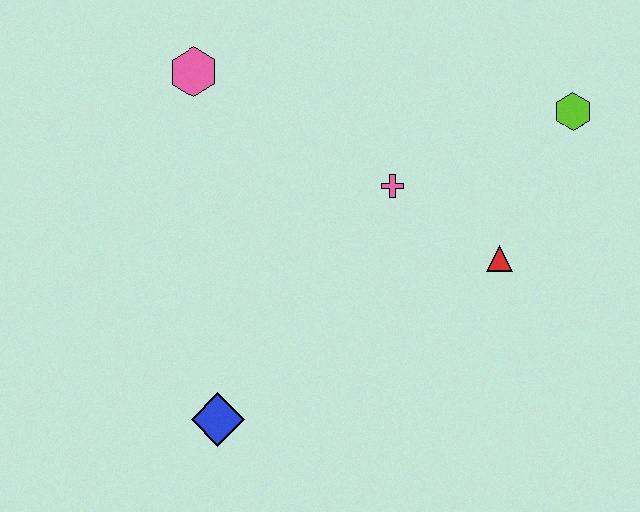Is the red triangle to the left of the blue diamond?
No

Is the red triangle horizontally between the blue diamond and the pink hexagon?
No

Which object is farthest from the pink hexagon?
The lime hexagon is farthest from the pink hexagon.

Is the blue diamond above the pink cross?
No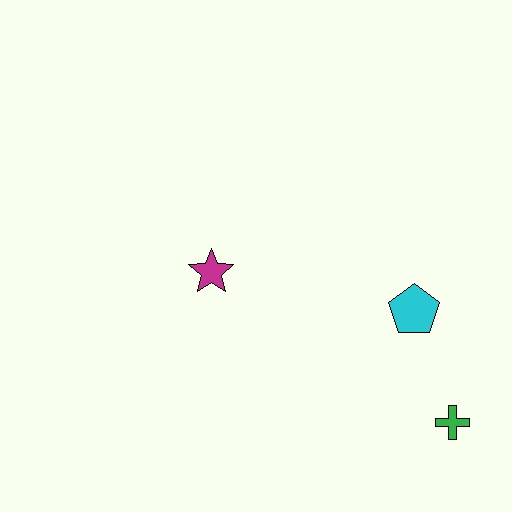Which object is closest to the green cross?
The cyan pentagon is closest to the green cross.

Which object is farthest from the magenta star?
The green cross is farthest from the magenta star.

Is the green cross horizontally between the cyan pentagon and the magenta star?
No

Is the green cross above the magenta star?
No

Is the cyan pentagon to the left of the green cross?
Yes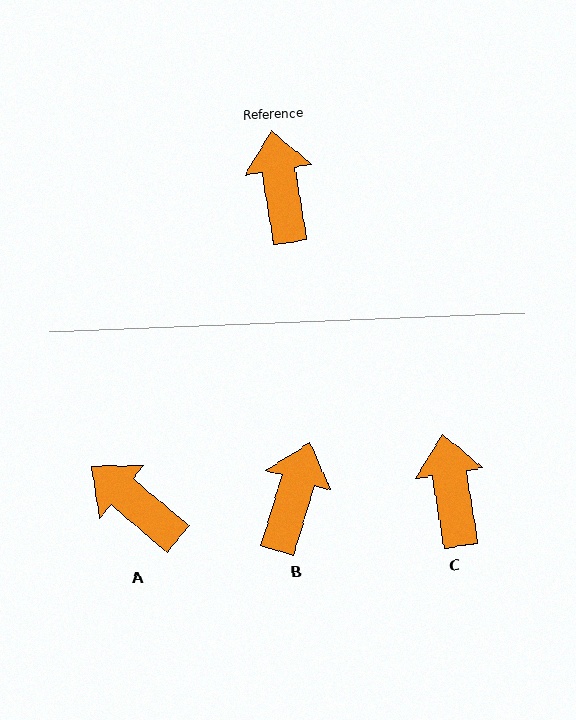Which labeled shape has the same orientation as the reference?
C.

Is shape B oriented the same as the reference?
No, it is off by about 27 degrees.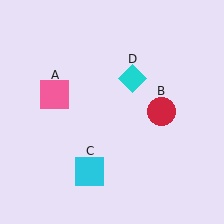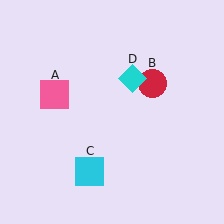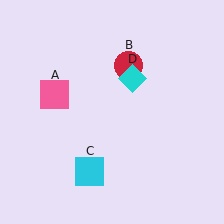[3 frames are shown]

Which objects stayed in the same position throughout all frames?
Pink square (object A) and cyan square (object C) and cyan diamond (object D) remained stationary.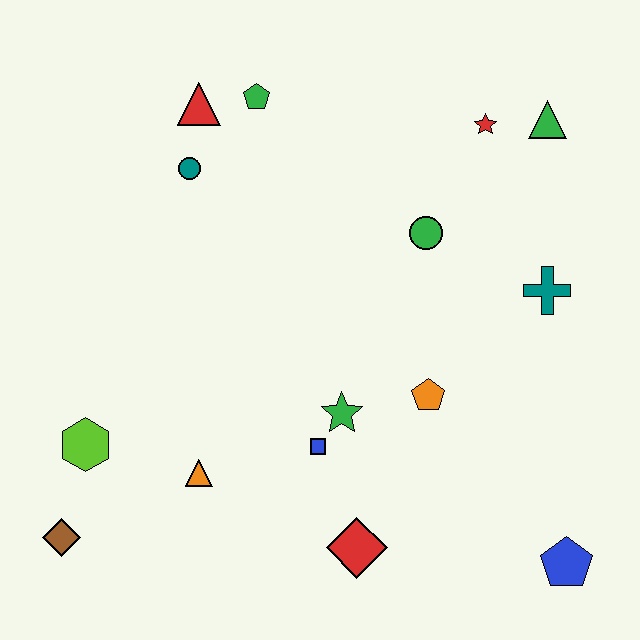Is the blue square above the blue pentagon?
Yes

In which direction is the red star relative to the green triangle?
The red star is to the left of the green triangle.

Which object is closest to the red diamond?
The blue square is closest to the red diamond.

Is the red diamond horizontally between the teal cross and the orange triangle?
Yes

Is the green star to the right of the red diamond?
No